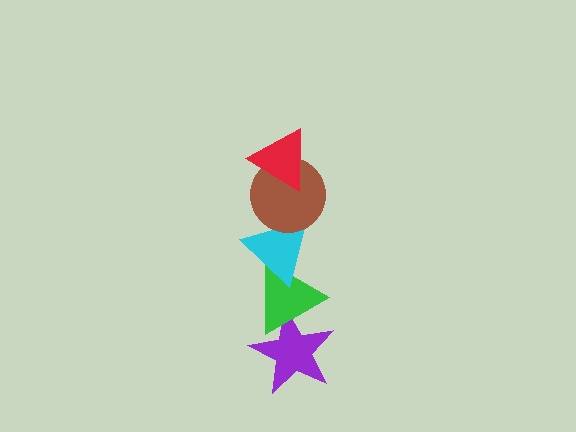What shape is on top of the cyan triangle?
The brown circle is on top of the cyan triangle.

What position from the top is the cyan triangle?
The cyan triangle is 3rd from the top.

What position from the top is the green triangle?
The green triangle is 4th from the top.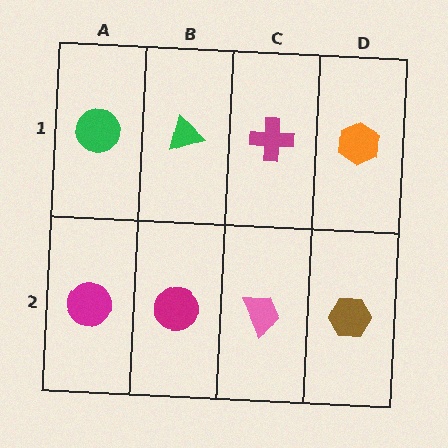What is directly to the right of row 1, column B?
A magenta cross.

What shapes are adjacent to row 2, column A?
A green circle (row 1, column A), a magenta circle (row 2, column B).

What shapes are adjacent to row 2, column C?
A magenta cross (row 1, column C), a magenta circle (row 2, column B), a brown hexagon (row 2, column D).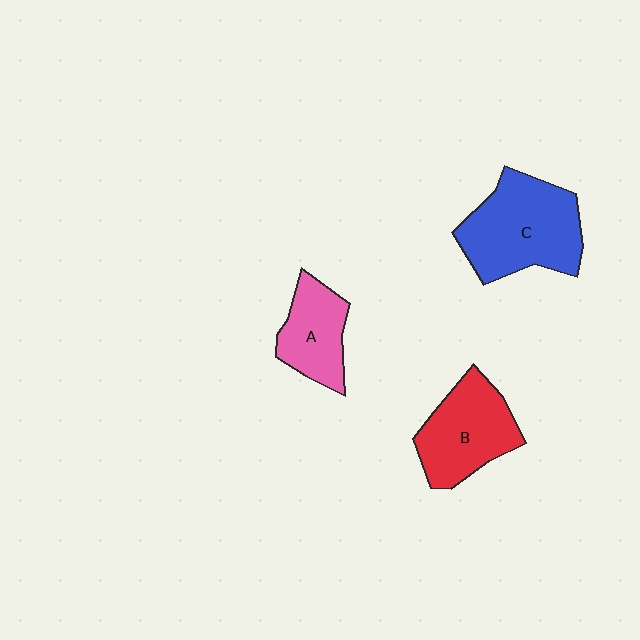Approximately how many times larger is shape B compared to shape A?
Approximately 1.4 times.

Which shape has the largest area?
Shape C (blue).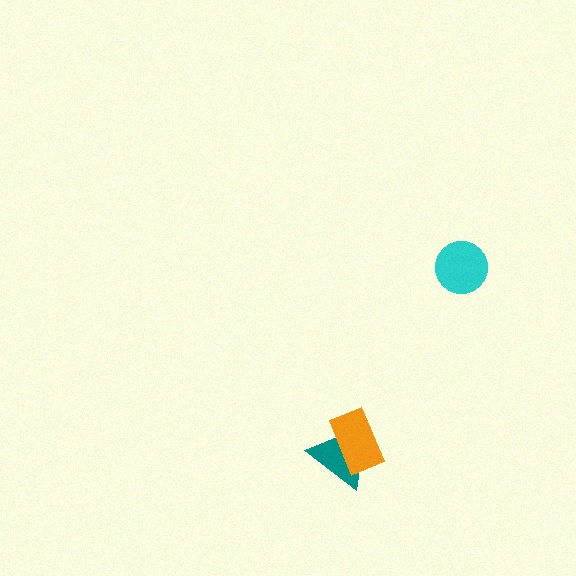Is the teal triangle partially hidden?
Yes, it is partially covered by another shape.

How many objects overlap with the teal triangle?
1 object overlaps with the teal triangle.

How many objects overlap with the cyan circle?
0 objects overlap with the cyan circle.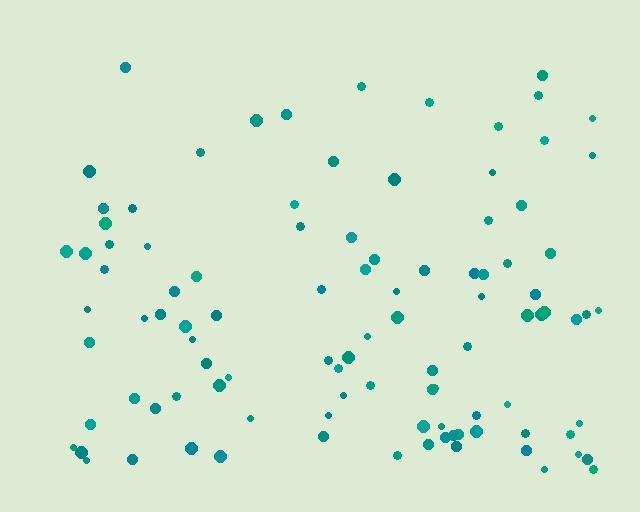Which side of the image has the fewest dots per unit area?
The top.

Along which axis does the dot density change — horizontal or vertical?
Vertical.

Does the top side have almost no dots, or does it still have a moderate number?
Still a moderate number, just noticeably fewer than the bottom.